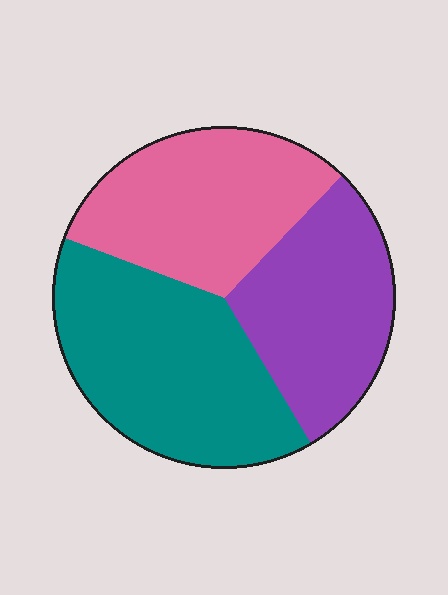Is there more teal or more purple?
Teal.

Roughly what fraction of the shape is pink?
Pink covers 32% of the shape.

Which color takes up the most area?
Teal, at roughly 40%.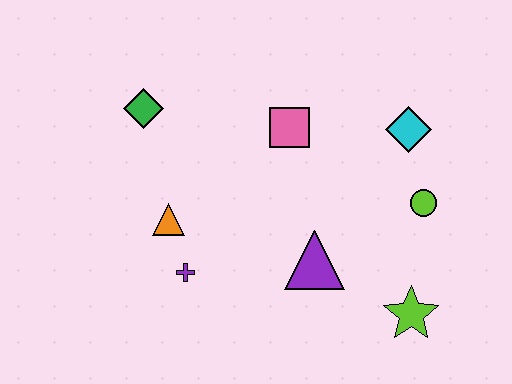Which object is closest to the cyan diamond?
The lime circle is closest to the cyan diamond.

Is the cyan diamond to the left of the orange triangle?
No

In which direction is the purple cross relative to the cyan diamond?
The purple cross is to the left of the cyan diamond.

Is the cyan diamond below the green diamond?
Yes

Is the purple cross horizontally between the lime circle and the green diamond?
Yes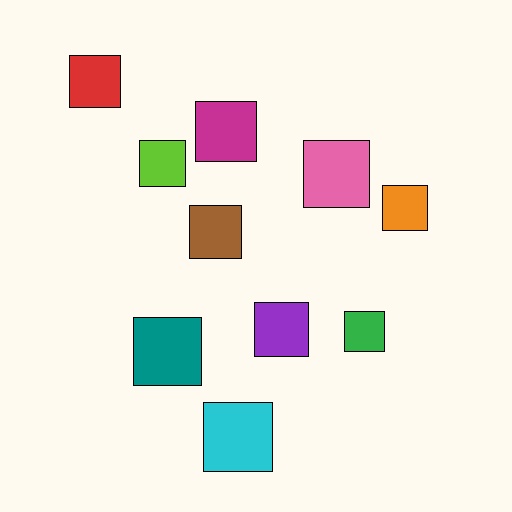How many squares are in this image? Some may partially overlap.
There are 10 squares.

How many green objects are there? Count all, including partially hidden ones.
There is 1 green object.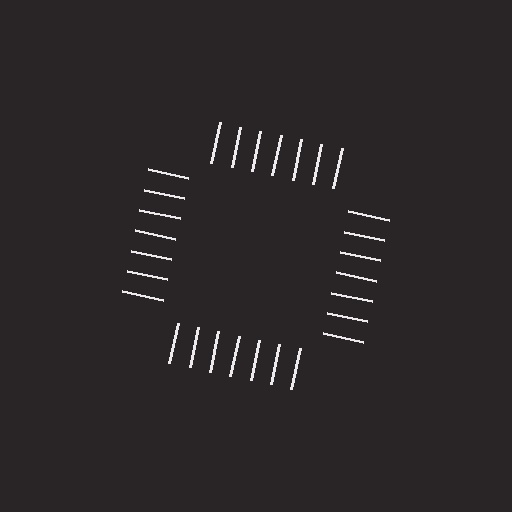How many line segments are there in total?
28 — 7 along each of the 4 edges.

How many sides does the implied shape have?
4 sides — the line-ends trace a square.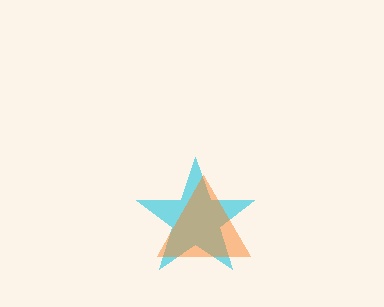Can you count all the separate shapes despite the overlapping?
Yes, there are 2 separate shapes.